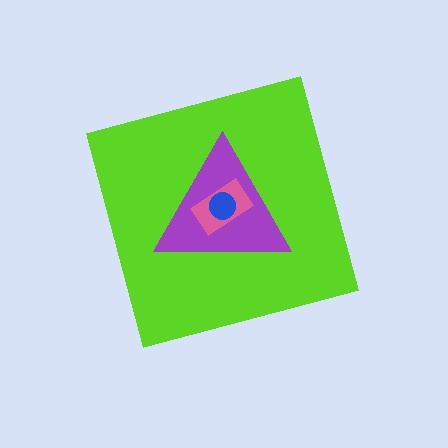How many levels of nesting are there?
4.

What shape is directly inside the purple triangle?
The pink rectangle.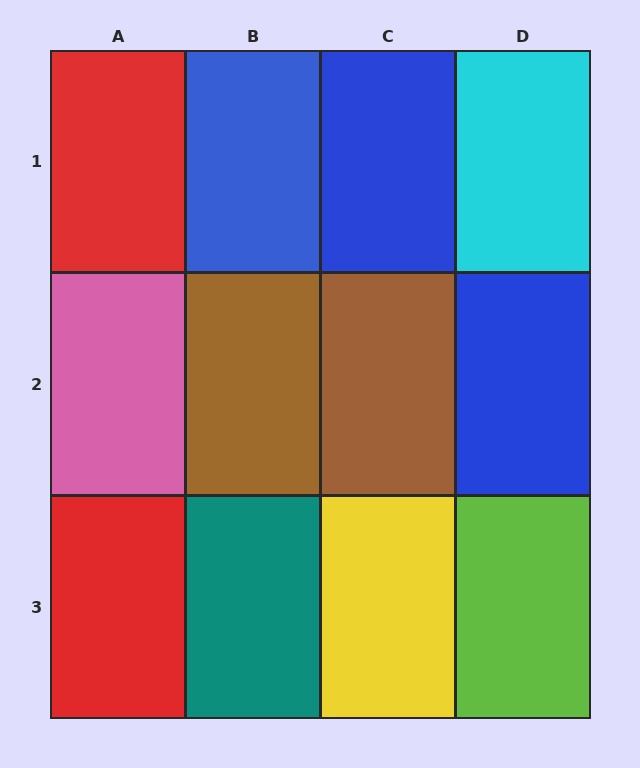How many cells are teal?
1 cell is teal.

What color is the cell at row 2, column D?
Blue.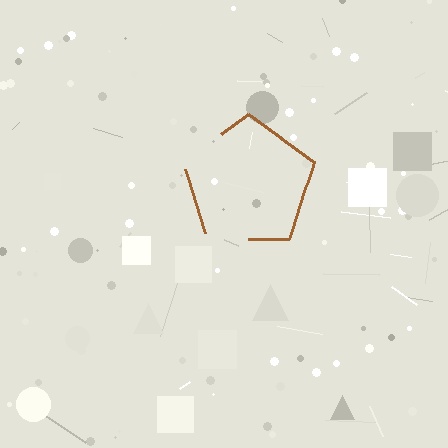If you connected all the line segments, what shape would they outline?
They would outline a pentagon.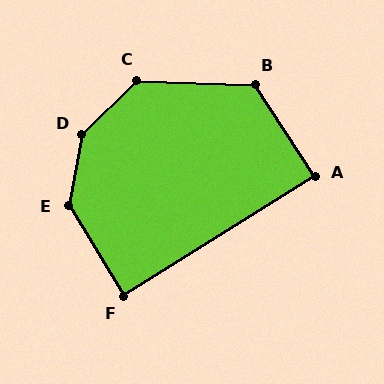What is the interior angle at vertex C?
Approximately 133 degrees (obtuse).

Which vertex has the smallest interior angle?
A, at approximately 89 degrees.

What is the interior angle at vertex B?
Approximately 126 degrees (obtuse).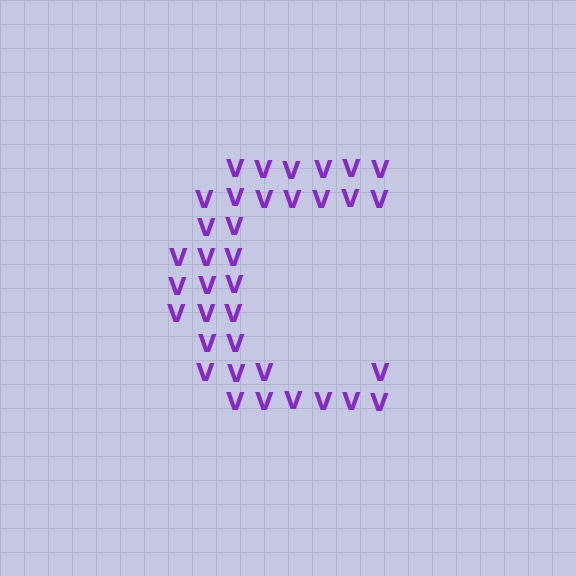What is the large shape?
The large shape is the letter C.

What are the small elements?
The small elements are letter V's.